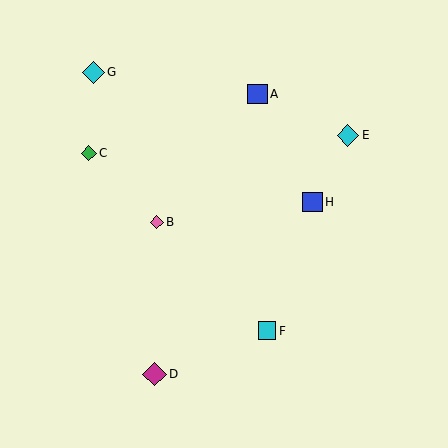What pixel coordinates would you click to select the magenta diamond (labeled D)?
Click at (154, 374) to select the magenta diamond D.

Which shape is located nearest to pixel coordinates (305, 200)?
The blue square (labeled H) at (313, 202) is nearest to that location.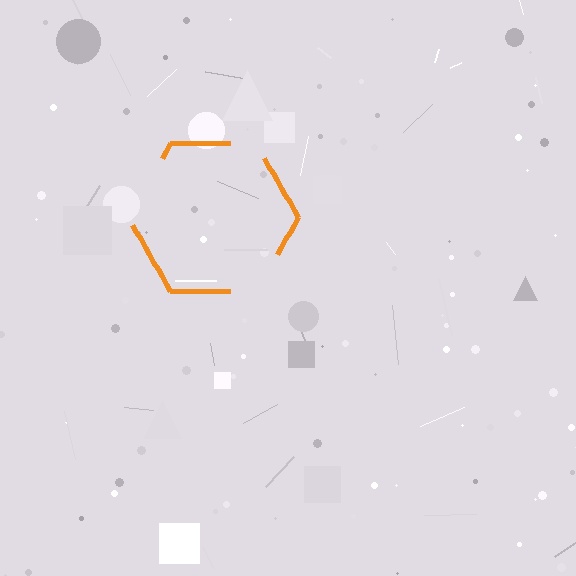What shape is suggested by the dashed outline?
The dashed outline suggests a hexagon.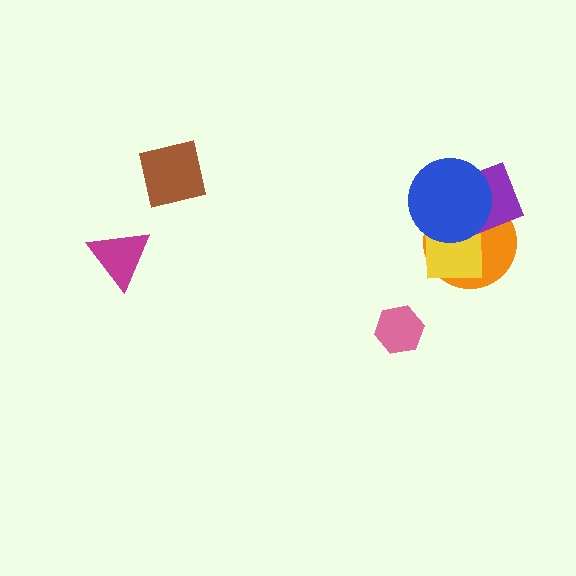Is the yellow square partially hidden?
Yes, it is partially covered by another shape.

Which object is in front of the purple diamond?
The blue circle is in front of the purple diamond.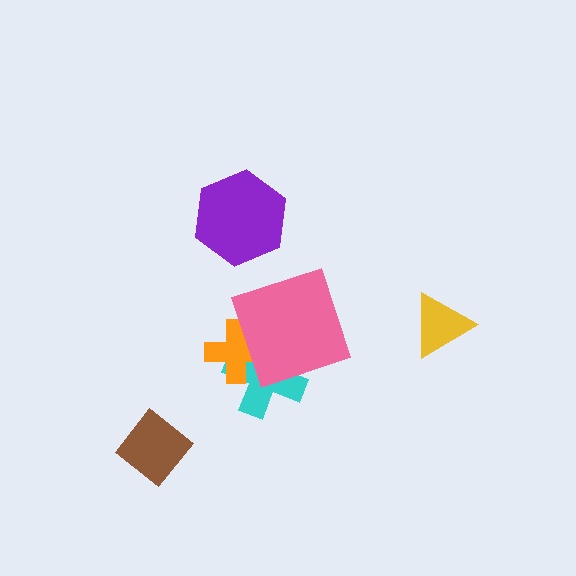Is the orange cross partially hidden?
Yes, it is partially covered by another shape.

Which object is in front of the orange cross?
The pink square is in front of the orange cross.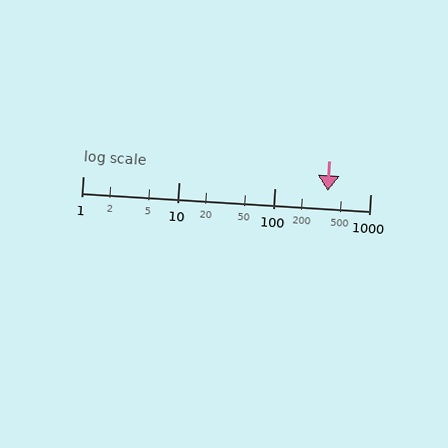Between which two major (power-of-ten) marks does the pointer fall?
The pointer is between 100 and 1000.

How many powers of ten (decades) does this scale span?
The scale spans 3 decades, from 1 to 1000.